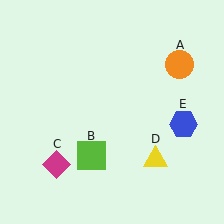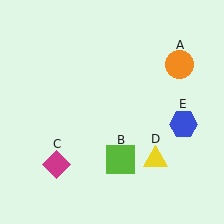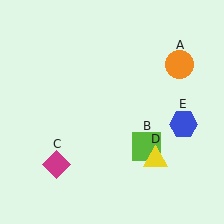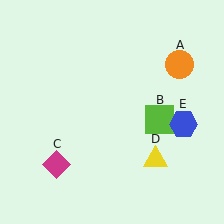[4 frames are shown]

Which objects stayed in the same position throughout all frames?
Orange circle (object A) and magenta diamond (object C) and yellow triangle (object D) and blue hexagon (object E) remained stationary.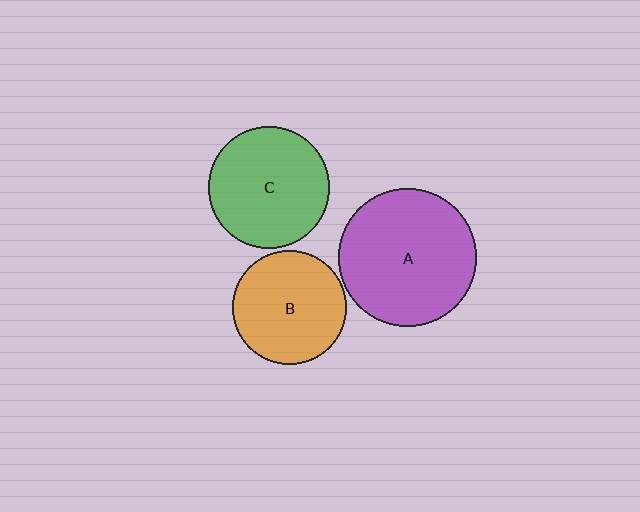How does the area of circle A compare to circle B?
Approximately 1.5 times.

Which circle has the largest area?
Circle A (purple).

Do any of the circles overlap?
No, none of the circles overlap.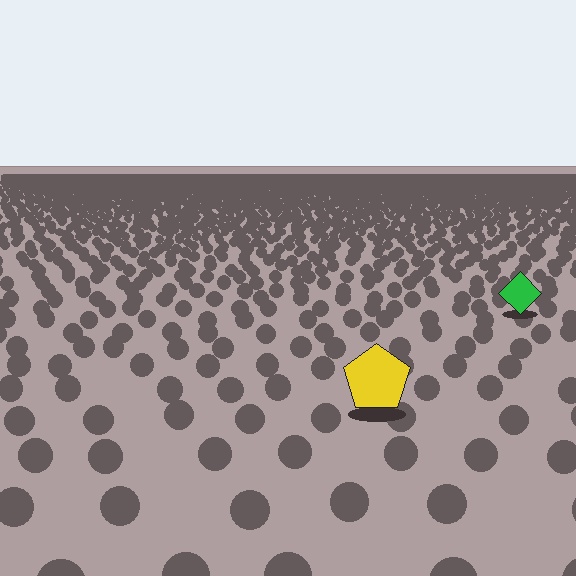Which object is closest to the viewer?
The yellow pentagon is closest. The texture marks near it are larger and more spread out.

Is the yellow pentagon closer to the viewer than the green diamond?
Yes. The yellow pentagon is closer — you can tell from the texture gradient: the ground texture is coarser near it.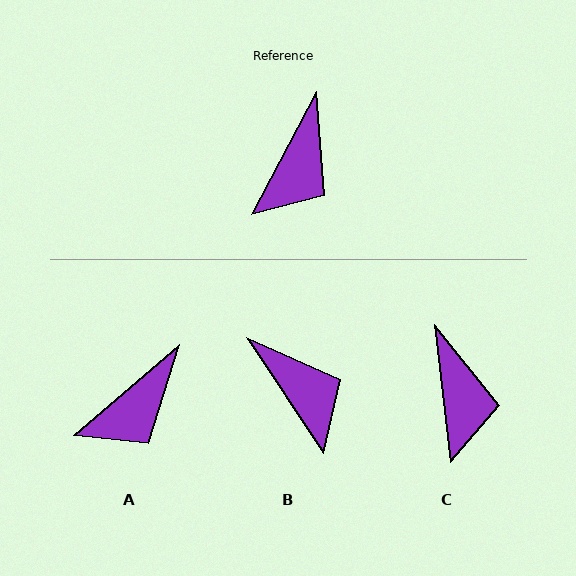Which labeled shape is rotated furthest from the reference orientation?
B, about 62 degrees away.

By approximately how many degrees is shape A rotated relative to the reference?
Approximately 21 degrees clockwise.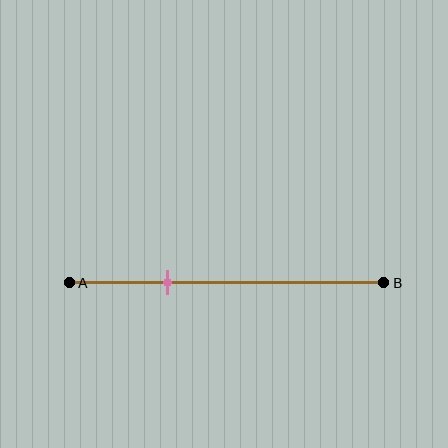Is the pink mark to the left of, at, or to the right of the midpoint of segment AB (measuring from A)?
The pink mark is to the left of the midpoint of segment AB.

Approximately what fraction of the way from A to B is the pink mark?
The pink mark is approximately 30% of the way from A to B.